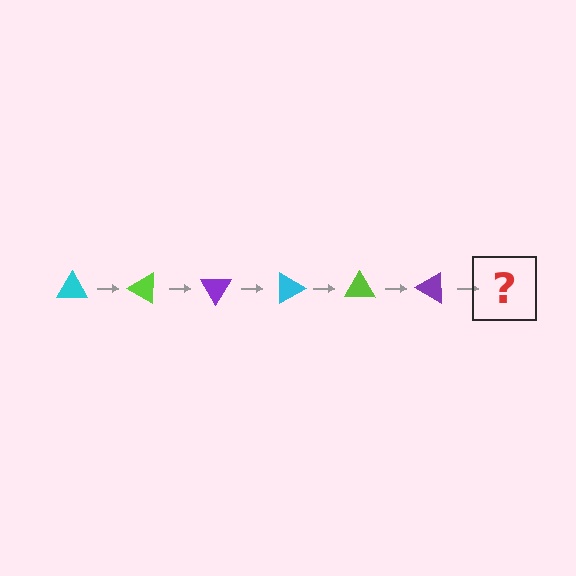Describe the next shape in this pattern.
It should be a cyan triangle, rotated 180 degrees from the start.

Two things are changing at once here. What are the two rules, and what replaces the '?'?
The two rules are that it rotates 30 degrees each step and the color cycles through cyan, lime, and purple. The '?' should be a cyan triangle, rotated 180 degrees from the start.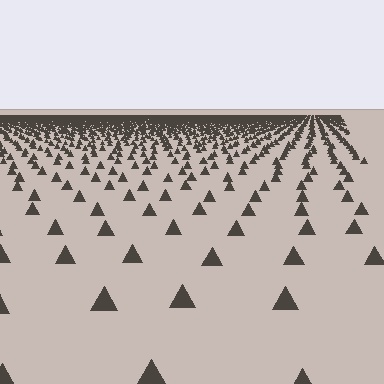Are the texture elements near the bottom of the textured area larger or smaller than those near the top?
Larger. Near the bottom, elements are closer to the viewer and appear at a bigger on-screen size.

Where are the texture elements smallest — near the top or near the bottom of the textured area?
Near the top.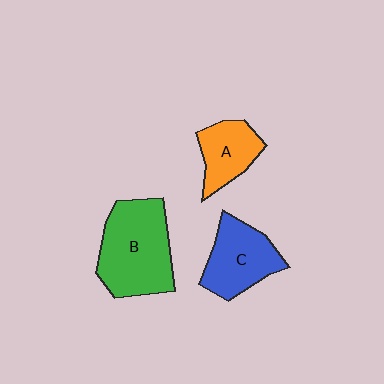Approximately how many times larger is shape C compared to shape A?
Approximately 1.3 times.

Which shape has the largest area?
Shape B (green).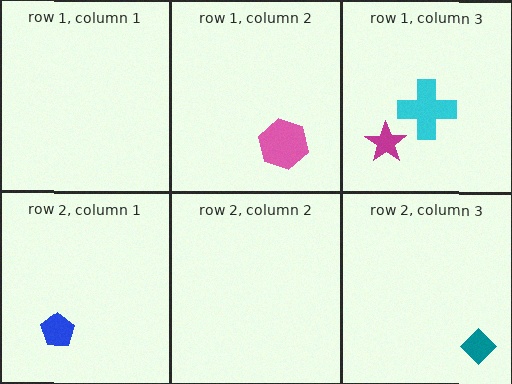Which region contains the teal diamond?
The row 2, column 3 region.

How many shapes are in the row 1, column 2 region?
1.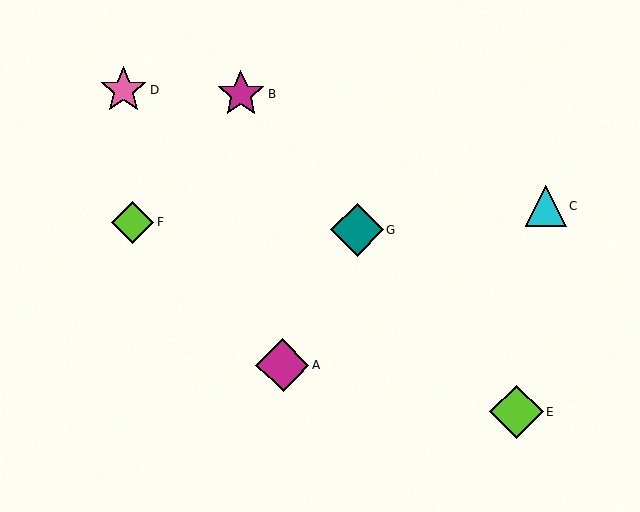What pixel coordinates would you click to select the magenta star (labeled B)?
Click at (241, 94) to select the magenta star B.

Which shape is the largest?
The lime diamond (labeled E) is the largest.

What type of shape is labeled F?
Shape F is a lime diamond.